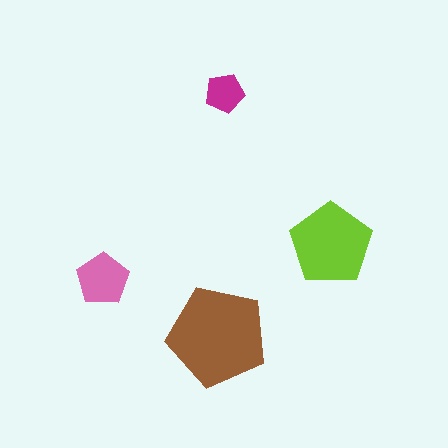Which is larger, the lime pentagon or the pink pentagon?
The lime one.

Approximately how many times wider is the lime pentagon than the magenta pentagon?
About 2 times wider.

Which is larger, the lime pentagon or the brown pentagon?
The brown one.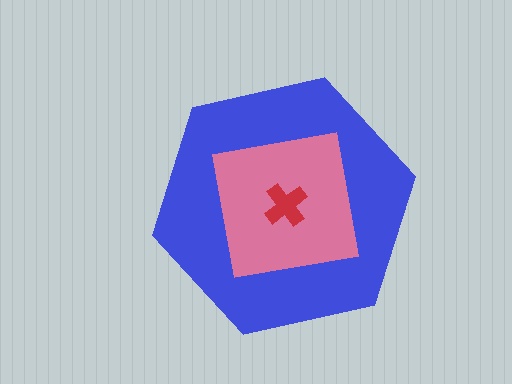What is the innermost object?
The red cross.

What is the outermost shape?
The blue hexagon.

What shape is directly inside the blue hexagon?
The pink square.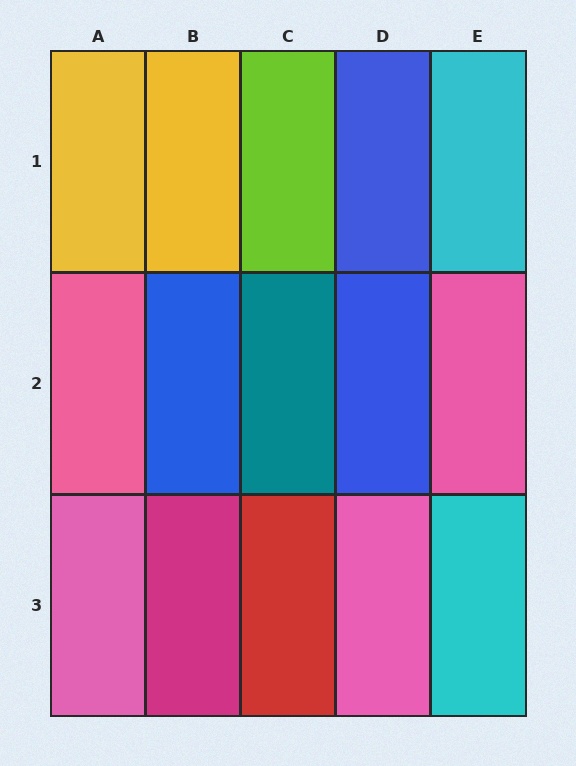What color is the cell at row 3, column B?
Magenta.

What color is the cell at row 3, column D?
Pink.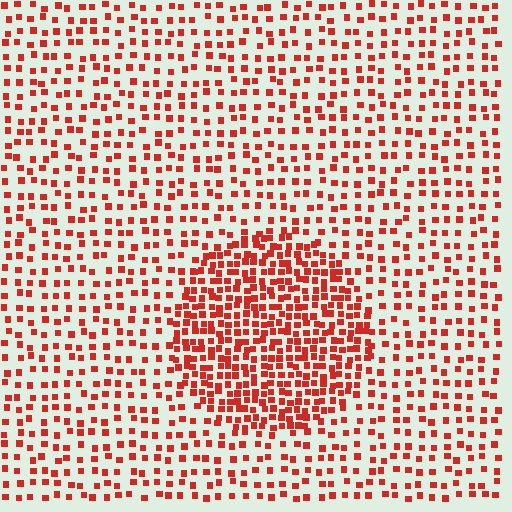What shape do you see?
I see a circle.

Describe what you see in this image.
The image contains small red elements arranged at two different densities. A circle-shaped region is visible where the elements are more densely packed than the surrounding area.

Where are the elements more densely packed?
The elements are more densely packed inside the circle boundary.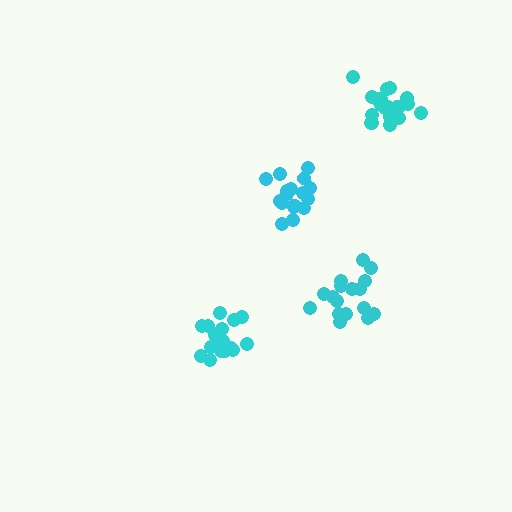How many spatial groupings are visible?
There are 4 spatial groupings.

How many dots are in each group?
Group 1: 17 dots, Group 2: 18 dots, Group 3: 17 dots, Group 4: 21 dots (73 total).